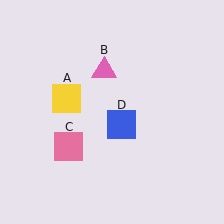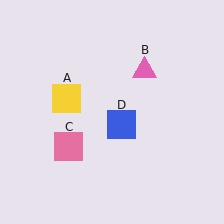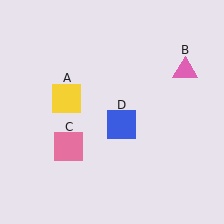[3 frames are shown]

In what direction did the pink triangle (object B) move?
The pink triangle (object B) moved right.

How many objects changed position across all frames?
1 object changed position: pink triangle (object B).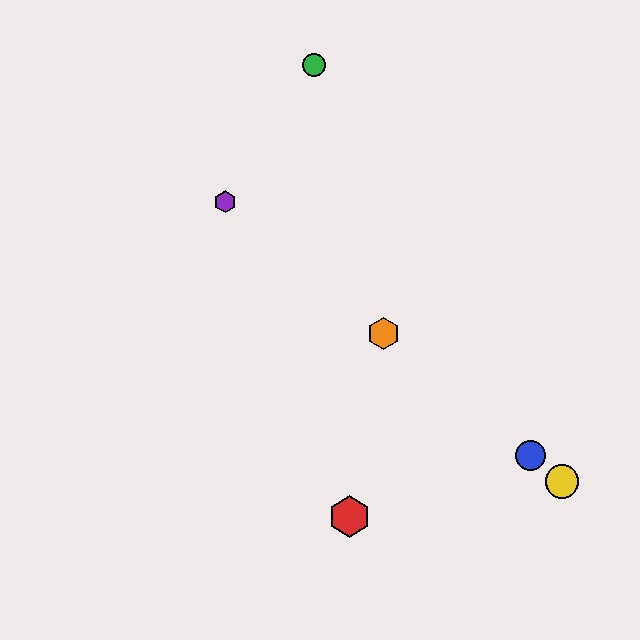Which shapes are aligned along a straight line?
The blue circle, the yellow circle, the purple hexagon, the orange hexagon are aligned along a straight line.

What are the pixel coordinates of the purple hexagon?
The purple hexagon is at (225, 202).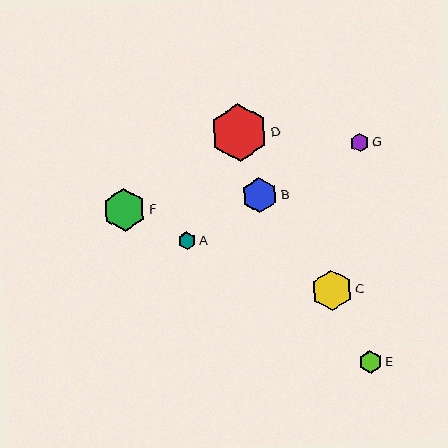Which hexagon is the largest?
Hexagon D is the largest with a size of approximately 58 pixels.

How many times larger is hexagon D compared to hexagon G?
Hexagon D is approximately 3.1 times the size of hexagon G.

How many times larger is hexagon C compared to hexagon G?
Hexagon C is approximately 2.2 times the size of hexagon G.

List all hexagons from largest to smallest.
From largest to smallest: D, F, C, B, E, G, A.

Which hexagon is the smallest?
Hexagon A is the smallest with a size of approximately 18 pixels.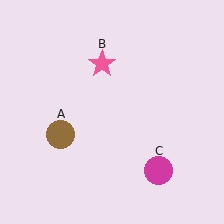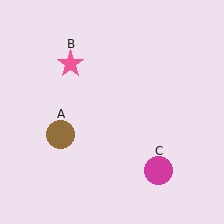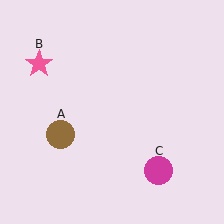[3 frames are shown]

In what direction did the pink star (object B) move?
The pink star (object B) moved left.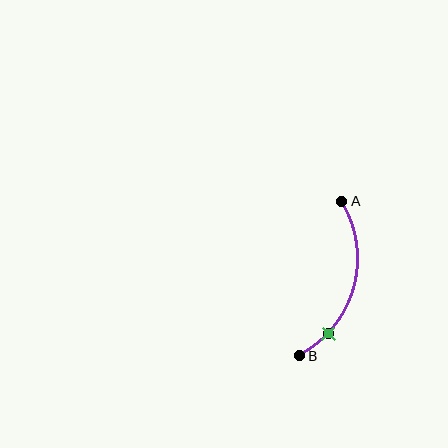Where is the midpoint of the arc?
The arc midpoint is the point on the curve farthest from the straight line joining A and B. It sits to the right of that line.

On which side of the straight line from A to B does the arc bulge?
The arc bulges to the right of the straight line connecting A and B.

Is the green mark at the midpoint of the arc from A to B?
No. The green mark lies on the arc but is closer to endpoint B. The arc midpoint would be at the point on the curve equidistant along the arc from both A and B.